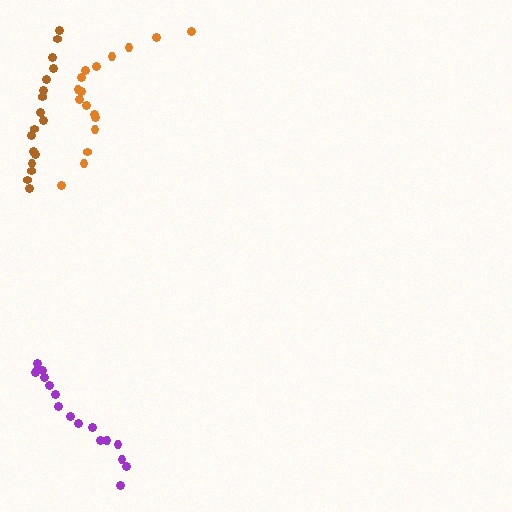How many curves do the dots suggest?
There are 3 distinct paths.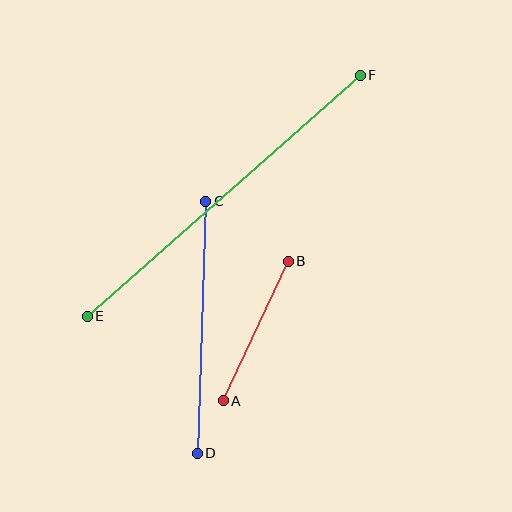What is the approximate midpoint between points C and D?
The midpoint is at approximately (201, 327) pixels.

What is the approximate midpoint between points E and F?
The midpoint is at approximately (224, 196) pixels.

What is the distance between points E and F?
The distance is approximately 364 pixels.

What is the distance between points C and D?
The distance is approximately 252 pixels.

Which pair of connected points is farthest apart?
Points E and F are farthest apart.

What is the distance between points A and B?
The distance is approximately 154 pixels.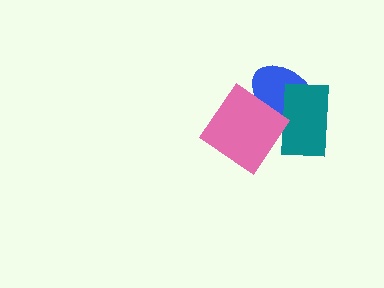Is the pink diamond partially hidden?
No, no other shape covers it.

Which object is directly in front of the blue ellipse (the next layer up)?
The teal rectangle is directly in front of the blue ellipse.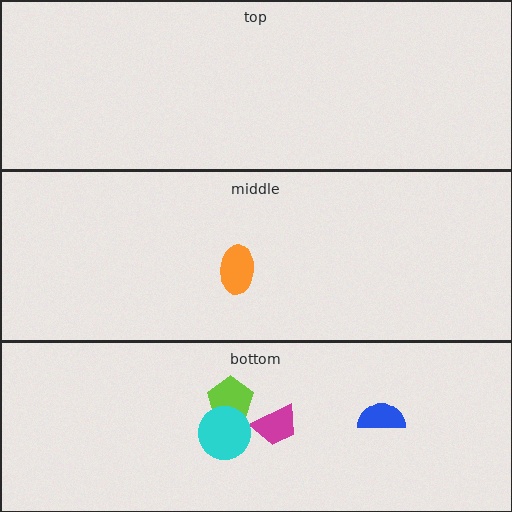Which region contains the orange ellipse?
The middle region.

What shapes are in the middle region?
The orange ellipse.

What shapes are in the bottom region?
The lime pentagon, the magenta trapezoid, the cyan circle, the blue semicircle.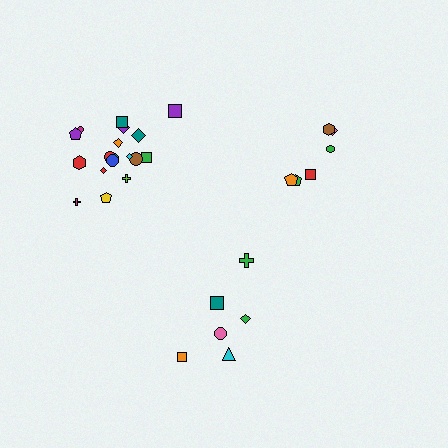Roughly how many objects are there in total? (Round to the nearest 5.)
Roughly 30 objects in total.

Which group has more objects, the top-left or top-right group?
The top-left group.